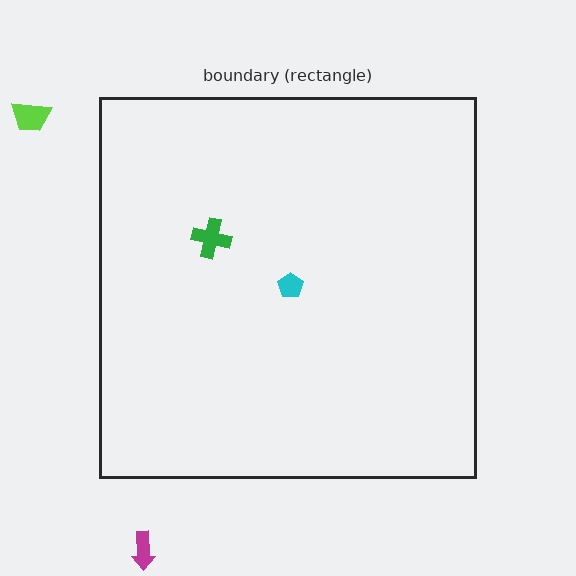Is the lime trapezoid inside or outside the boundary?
Outside.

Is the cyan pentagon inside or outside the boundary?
Inside.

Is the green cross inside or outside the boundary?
Inside.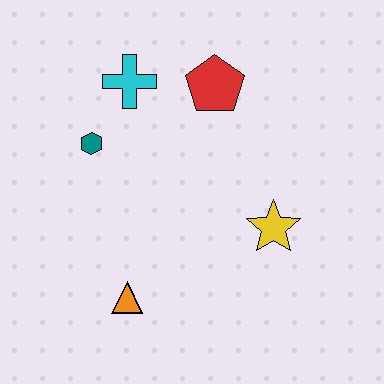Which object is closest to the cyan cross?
The teal hexagon is closest to the cyan cross.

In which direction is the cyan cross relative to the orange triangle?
The cyan cross is above the orange triangle.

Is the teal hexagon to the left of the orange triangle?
Yes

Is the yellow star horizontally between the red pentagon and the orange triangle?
No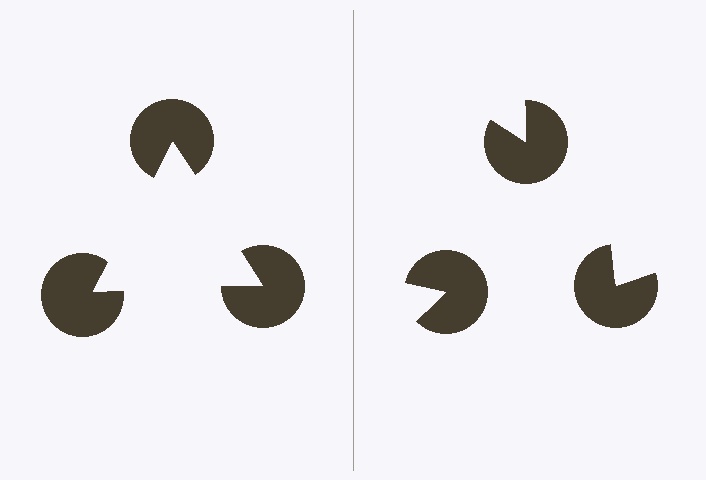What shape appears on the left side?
An illusory triangle.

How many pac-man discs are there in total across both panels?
6 — 3 on each side.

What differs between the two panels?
The pac-man discs are positioned identically on both sides; only the wedge orientations differ. On the left they align to a triangle; on the right they are misaligned.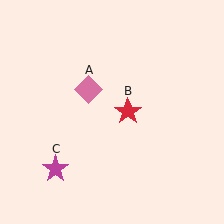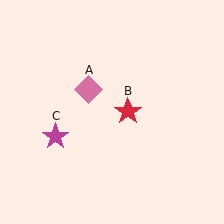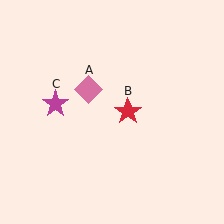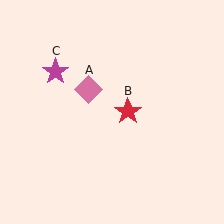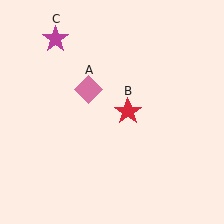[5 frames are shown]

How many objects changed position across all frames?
1 object changed position: magenta star (object C).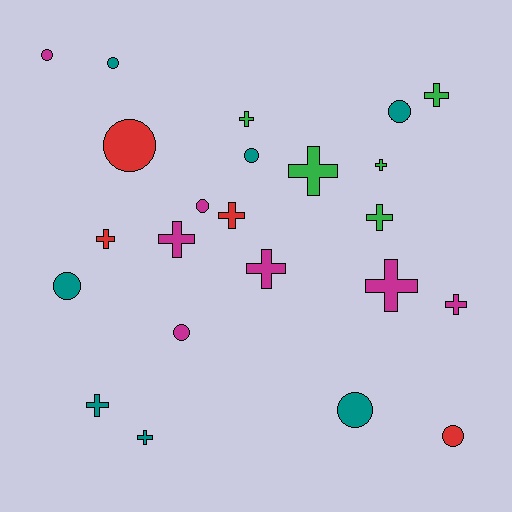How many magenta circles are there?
There are 3 magenta circles.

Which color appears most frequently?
Magenta, with 7 objects.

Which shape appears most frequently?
Cross, with 13 objects.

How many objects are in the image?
There are 23 objects.